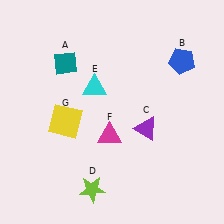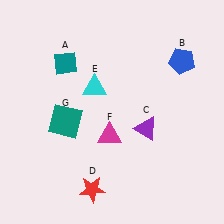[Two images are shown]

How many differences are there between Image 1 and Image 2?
There are 2 differences between the two images.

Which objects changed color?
D changed from lime to red. G changed from yellow to teal.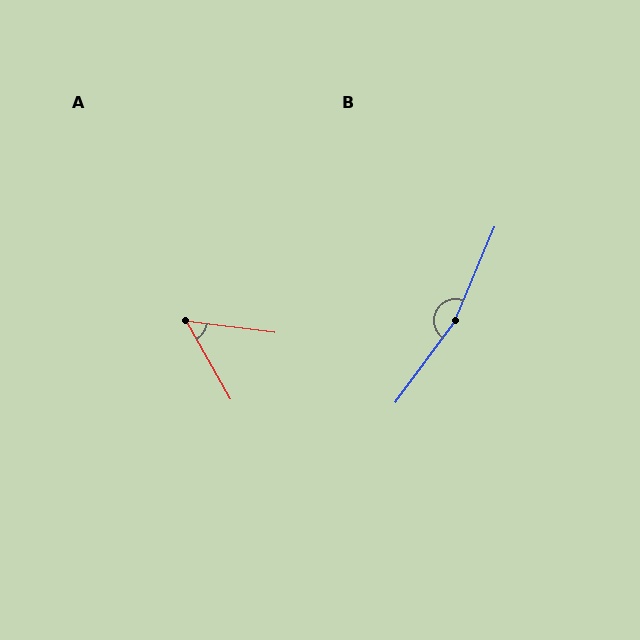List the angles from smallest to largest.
A (53°), B (167°).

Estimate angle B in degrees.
Approximately 167 degrees.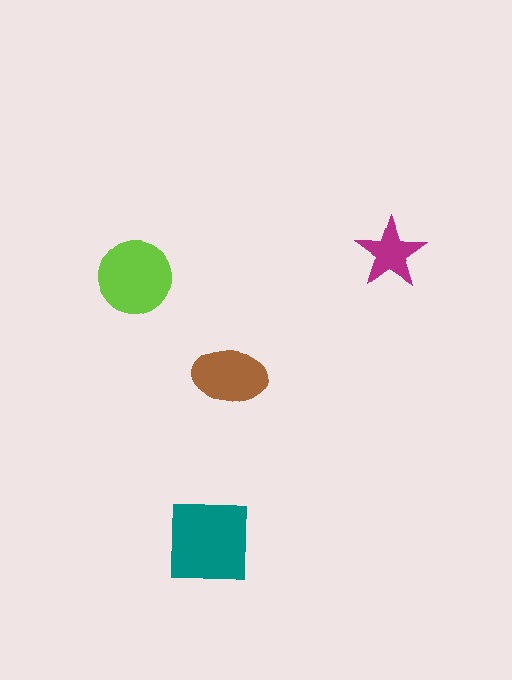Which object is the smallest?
The magenta star.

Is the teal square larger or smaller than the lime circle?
Larger.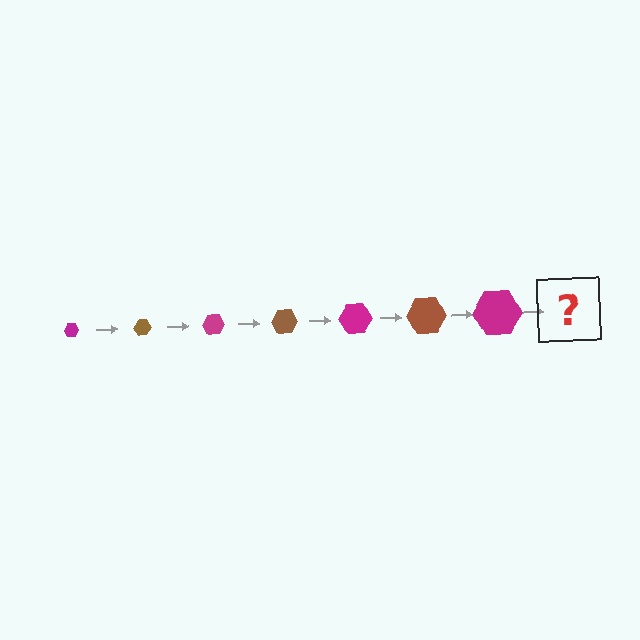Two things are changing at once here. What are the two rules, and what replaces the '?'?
The two rules are that the hexagon grows larger each step and the color cycles through magenta and brown. The '?' should be a brown hexagon, larger than the previous one.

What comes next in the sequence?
The next element should be a brown hexagon, larger than the previous one.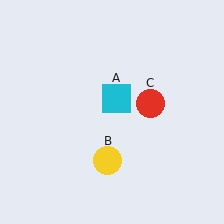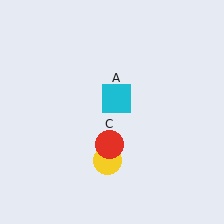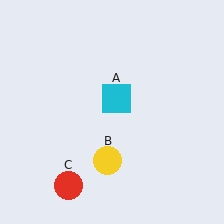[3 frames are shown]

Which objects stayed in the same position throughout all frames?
Cyan square (object A) and yellow circle (object B) remained stationary.